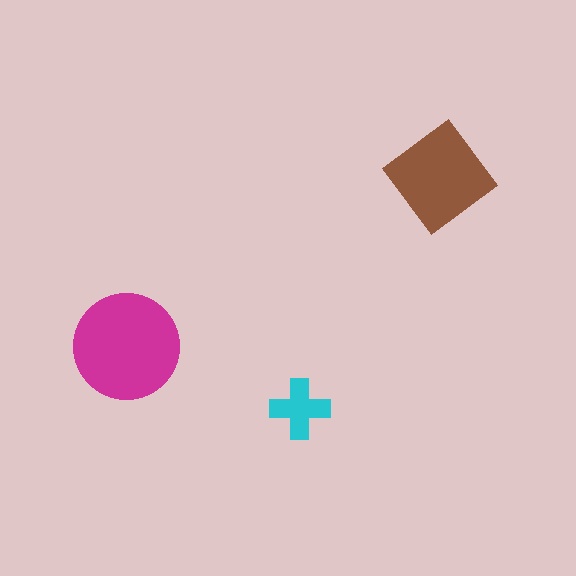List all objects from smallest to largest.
The cyan cross, the brown diamond, the magenta circle.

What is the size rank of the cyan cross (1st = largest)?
3rd.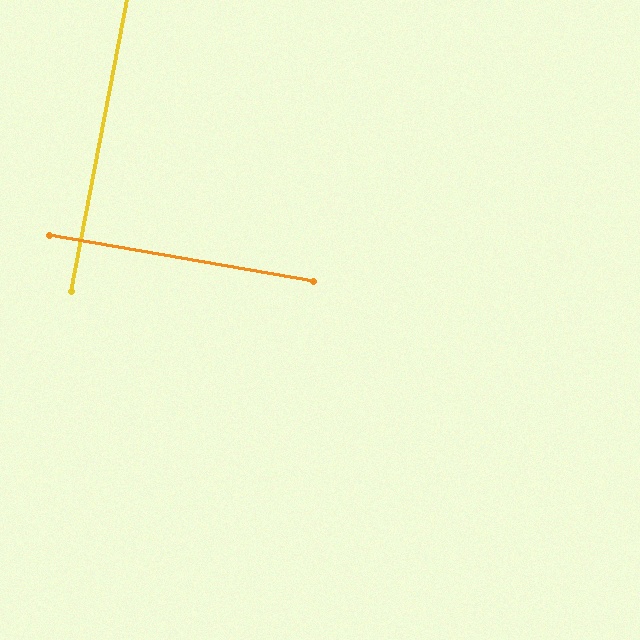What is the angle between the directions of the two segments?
Approximately 89 degrees.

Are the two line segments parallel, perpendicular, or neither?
Perpendicular — they meet at approximately 89°.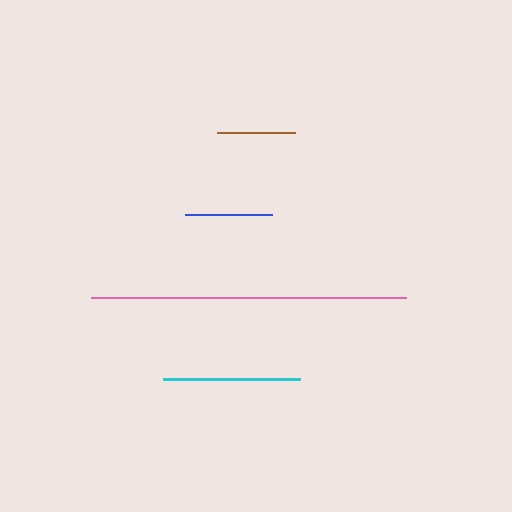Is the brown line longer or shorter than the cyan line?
The cyan line is longer than the brown line.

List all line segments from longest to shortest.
From longest to shortest: pink, cyan, blue, brown.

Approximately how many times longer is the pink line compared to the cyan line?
The pink line is approximately 2.3 times the length of the cyan line.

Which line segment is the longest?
The pink line is the longest at approximately 316 pixels.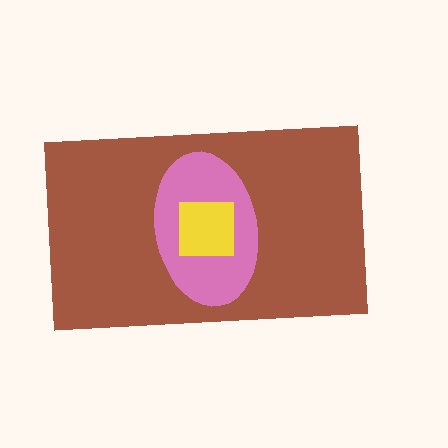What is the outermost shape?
The brown rectangle.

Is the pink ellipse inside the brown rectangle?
Yes.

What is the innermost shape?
The yellow square.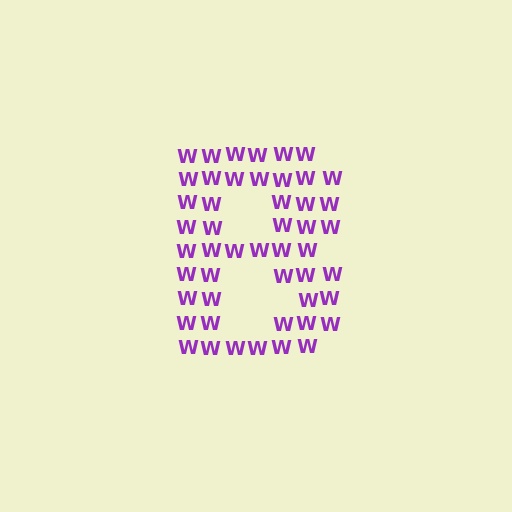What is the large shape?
The large shape is the letter B.